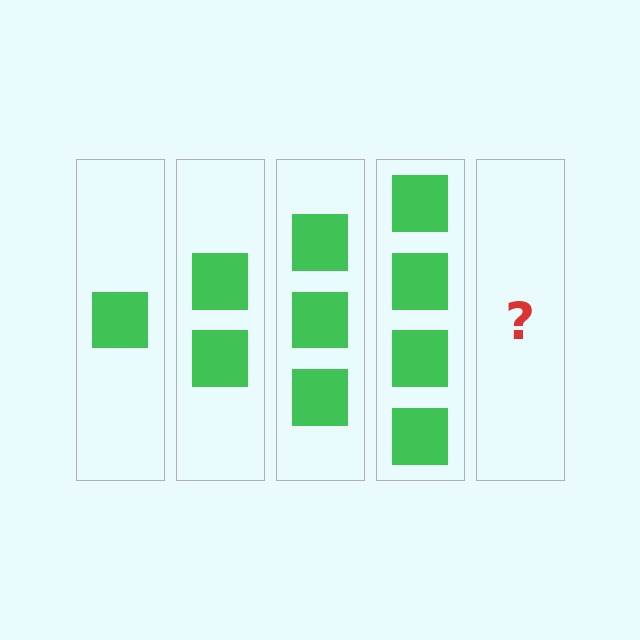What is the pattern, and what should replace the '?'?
The pattern is that each step adds one more square. The '?' should be 5 squares.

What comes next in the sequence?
The next element should be 5 squares.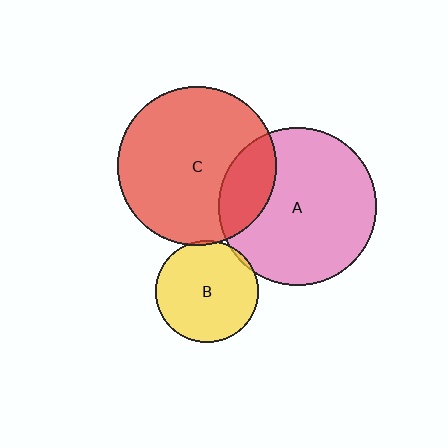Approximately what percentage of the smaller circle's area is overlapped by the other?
Approximately 5%.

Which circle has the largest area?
Circle C (red).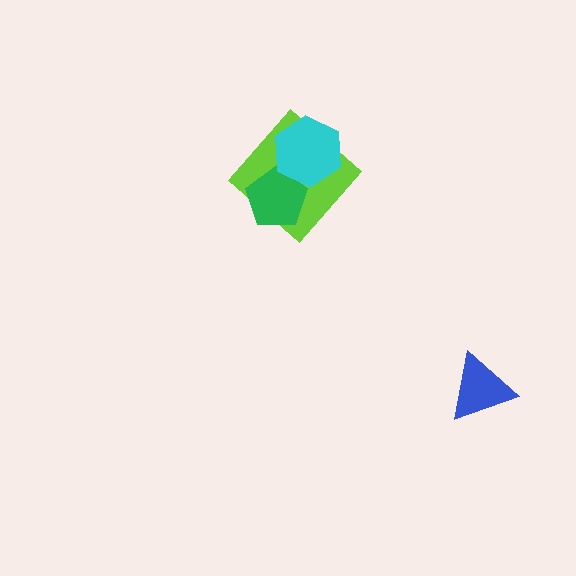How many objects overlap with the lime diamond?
2 objects overlap with the lime diamond.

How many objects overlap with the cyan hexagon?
2 objects overlap with the cyan hexagon.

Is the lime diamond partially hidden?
Yes, it is partially covered by another shape.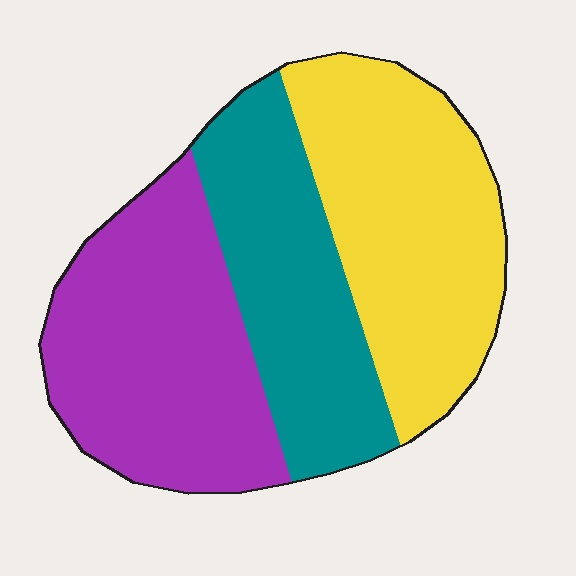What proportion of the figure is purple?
Purple takes up about three eighths (3/8) of the figure.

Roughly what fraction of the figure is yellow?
Yellow covers 36% of the figure.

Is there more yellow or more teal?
Yellow.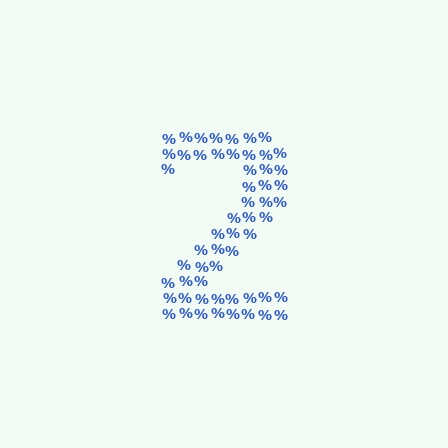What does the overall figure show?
The overall figure shows the digit 2.